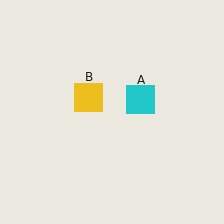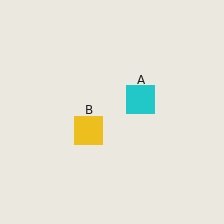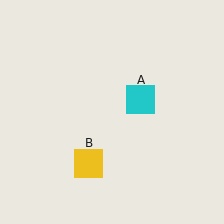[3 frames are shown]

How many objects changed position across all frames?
1 object changed position: yellow square (object B).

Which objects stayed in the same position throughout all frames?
Cyan square (object A) remained stationary.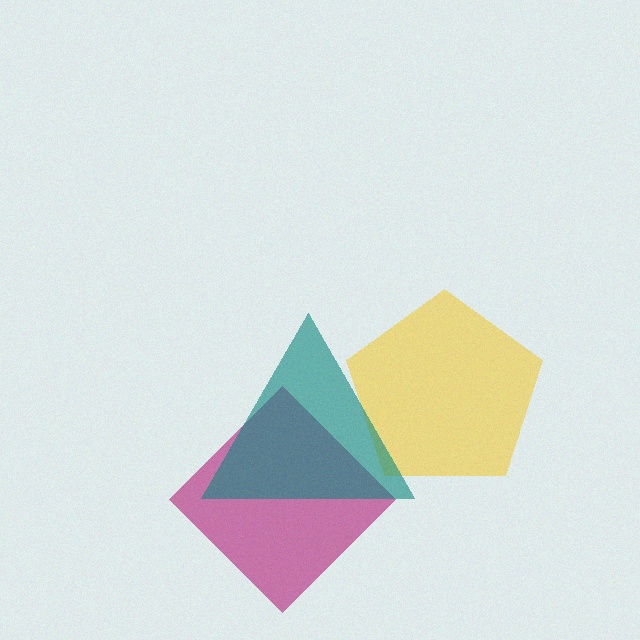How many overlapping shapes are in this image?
There are 3 overlapping shapes in the image.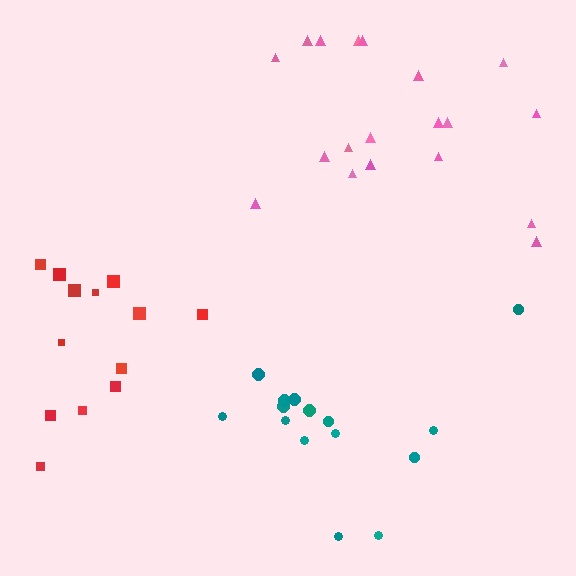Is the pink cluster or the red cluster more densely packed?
Red.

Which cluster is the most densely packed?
Red.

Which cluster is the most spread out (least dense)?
Pink.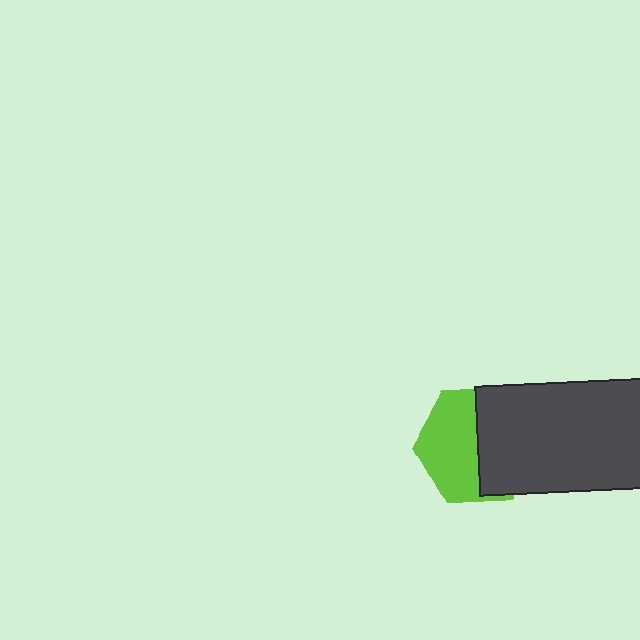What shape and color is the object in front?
The object in front is a dark gray rectangle.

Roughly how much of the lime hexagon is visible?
About half of it is visible (roughly 52%).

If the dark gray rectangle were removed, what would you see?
You would see the complete lime hexagon.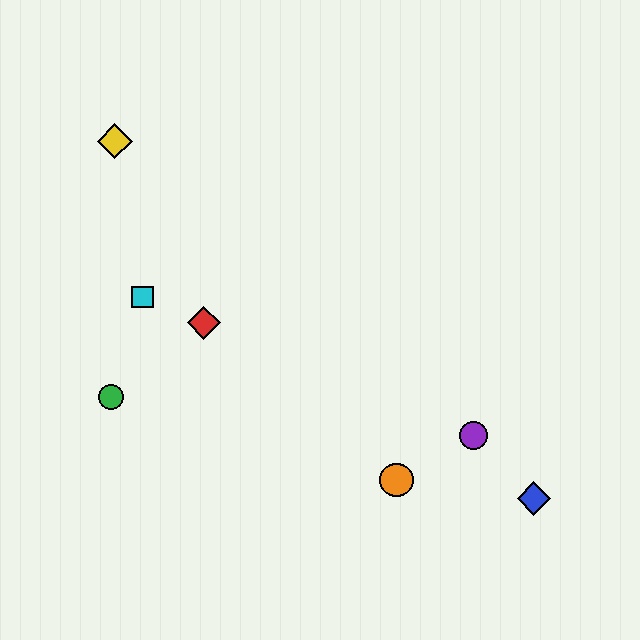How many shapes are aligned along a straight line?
3 shapes (the red diamond, the purple circle, the cyan square) are aligned along a straight line.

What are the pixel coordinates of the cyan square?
The cyan square is at (142, 297).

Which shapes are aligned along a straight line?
The red diamond, the purple circle, the cyan square are aligned along a straight line.